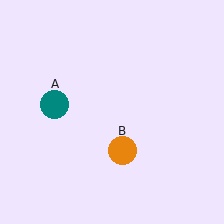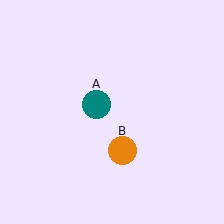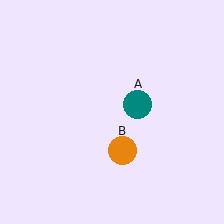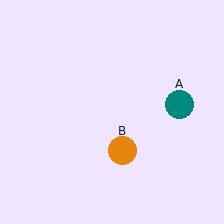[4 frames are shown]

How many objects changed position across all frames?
1 object changed position: teal circle (object A).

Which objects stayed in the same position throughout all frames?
Orange circle (object B) remained stationary.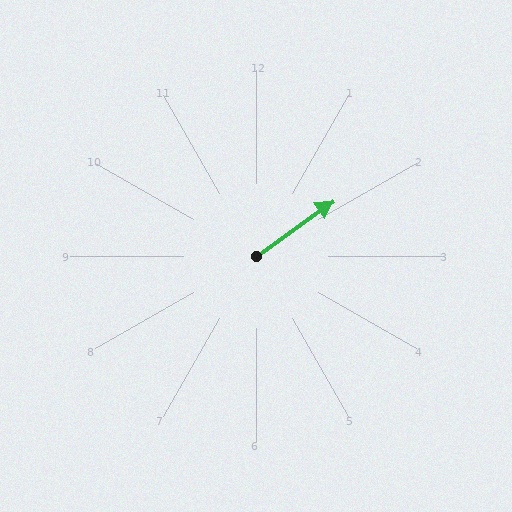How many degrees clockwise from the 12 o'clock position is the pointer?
Approximately 54 degrees.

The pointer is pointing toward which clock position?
Roughly 2 o'clock.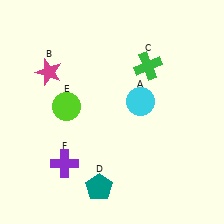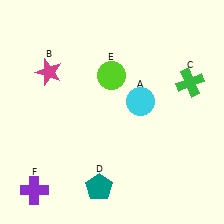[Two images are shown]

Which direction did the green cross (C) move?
The green cross (C) moved right.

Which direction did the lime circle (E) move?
The lime circle (E) moved right.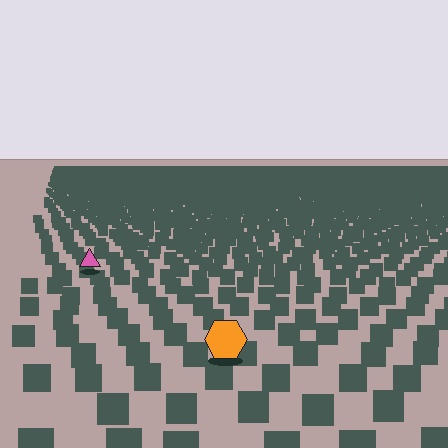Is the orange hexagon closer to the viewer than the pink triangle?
Yes. The orange hexagon is closer — you can tell from the texture gradient: the ground texture is coarser near it.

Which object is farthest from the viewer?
The pink triangle is farthest from the viewer. It appears smaller and the ground texture around it is denser.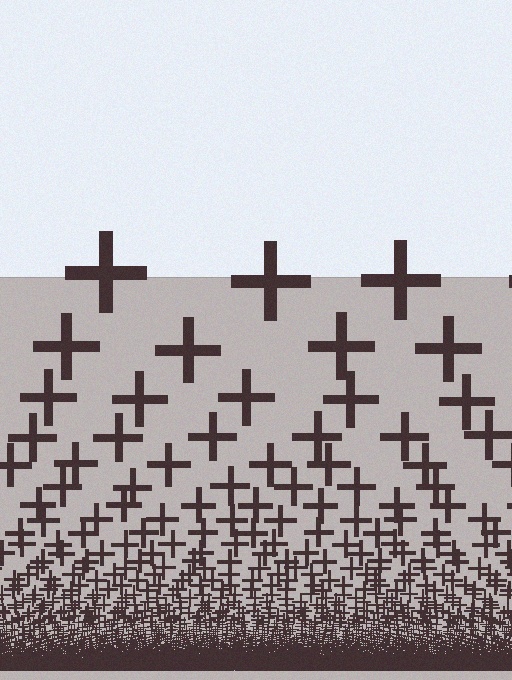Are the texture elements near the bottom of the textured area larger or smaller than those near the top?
Smaller. The gradient is inverted — elements near the bottom are smaller and denser.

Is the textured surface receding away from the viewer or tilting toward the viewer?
The surface appears to tilt toward the viewer. Texture elements get larger and sparser toward the top.